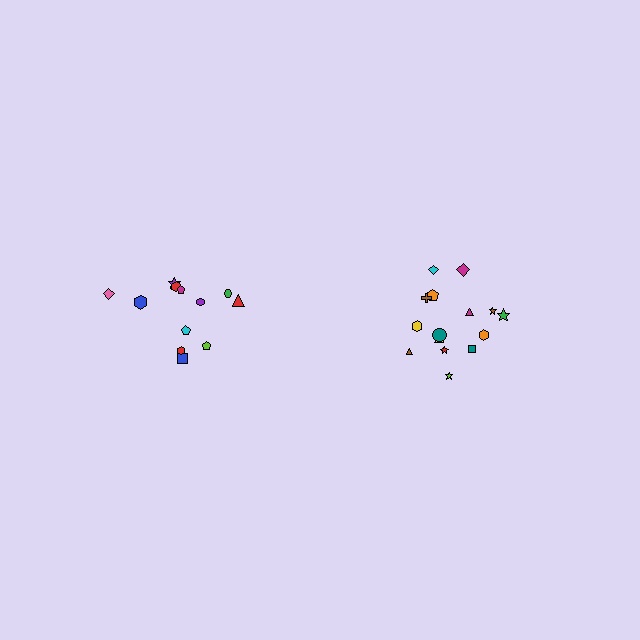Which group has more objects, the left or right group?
The right group.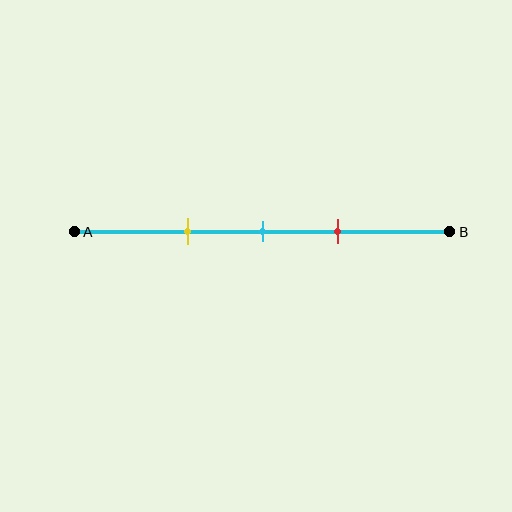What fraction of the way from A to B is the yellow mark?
The yellow mark is approximately 30% (0.3) of the way from A to B.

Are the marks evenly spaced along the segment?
Yes, the marks are approximately evenly spaced.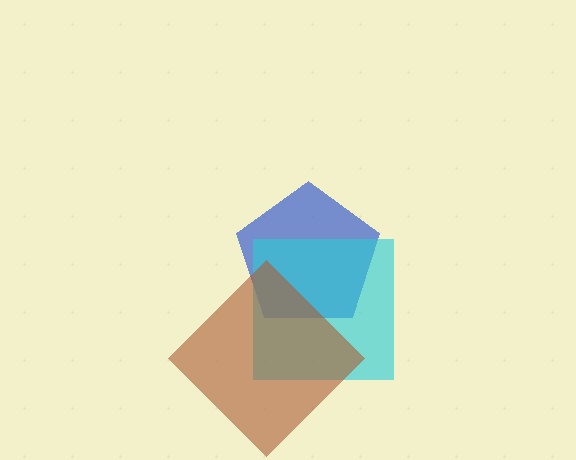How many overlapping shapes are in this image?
There are 3 overlapping shapes in the image.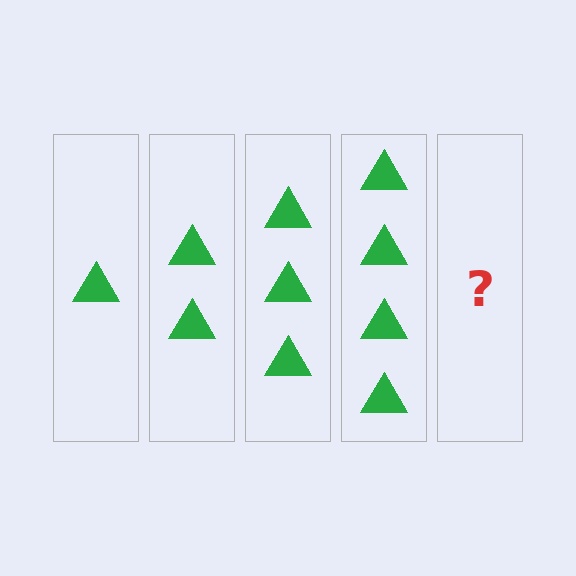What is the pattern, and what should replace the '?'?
The pattern is that each step adds one more triangle. The '?' should be 5 triangles.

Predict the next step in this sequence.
The next step is 5 triangles.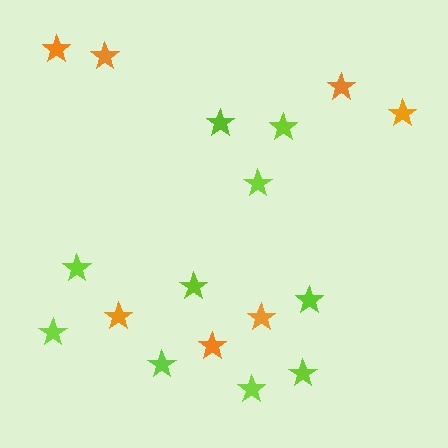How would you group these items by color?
There are 2 groups: one group of lime stars (10) and one group of orange stars (7).